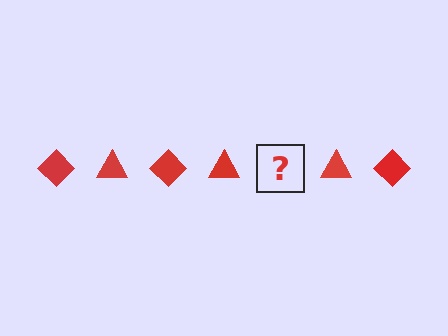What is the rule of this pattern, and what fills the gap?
The rule is that the pattern cycles through diamond, triangle shapes in red. The gap should be filled with a red diamond.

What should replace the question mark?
The question mark should be replaced with a red diamond.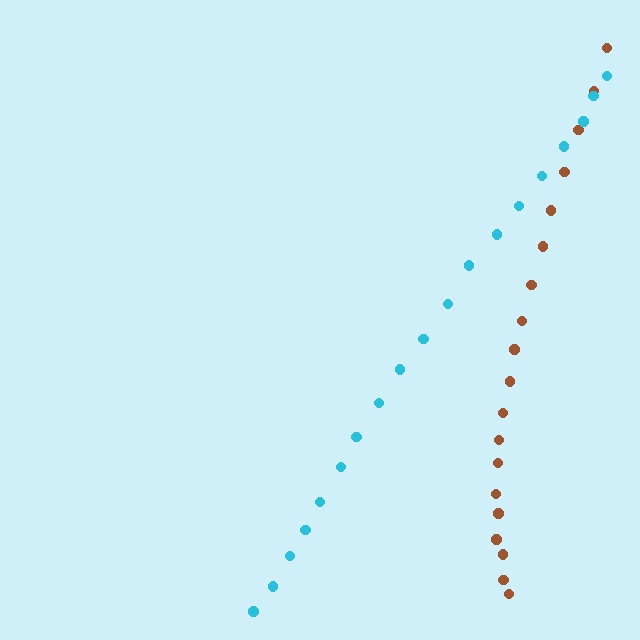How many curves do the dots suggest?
There are 2 distinct paths.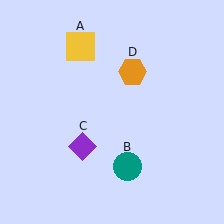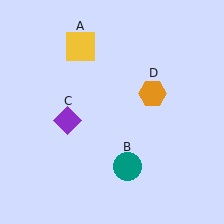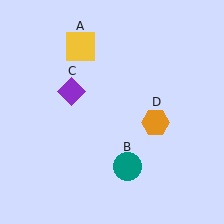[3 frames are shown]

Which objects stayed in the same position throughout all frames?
Yellow square (object A) and teal circle (object B) remained stationary.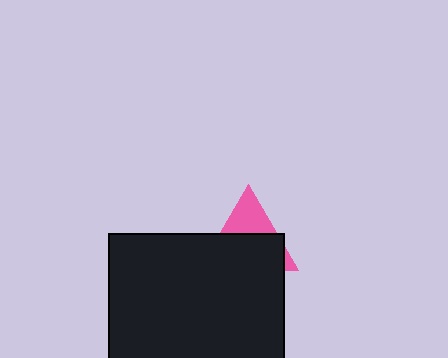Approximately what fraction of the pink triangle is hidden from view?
Roughly 64% of the pink triangle is hidden behind the black rectangle.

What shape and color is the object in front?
The object in front is a black rectangle.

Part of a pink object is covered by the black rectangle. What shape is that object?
It is a triangle.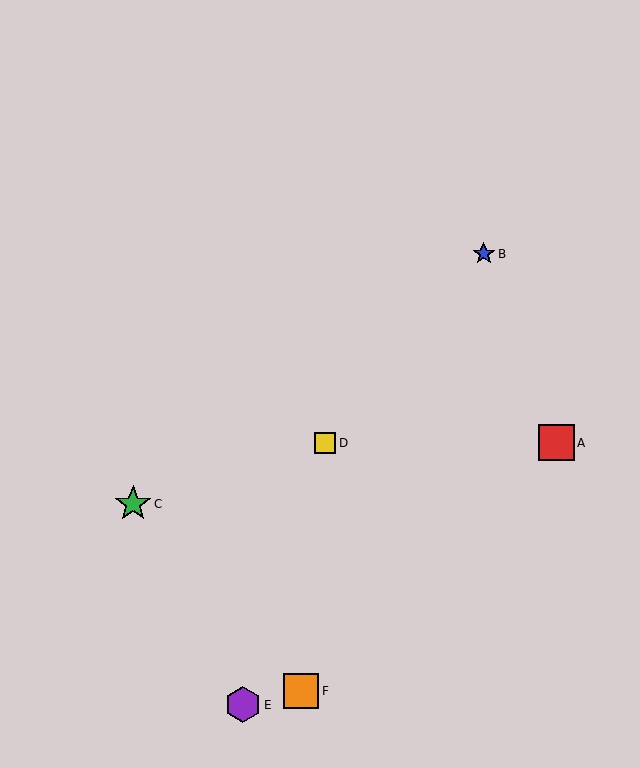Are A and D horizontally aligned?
Yes, both are at y≈443.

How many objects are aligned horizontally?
2 objects (A, D) are aligned horizontally.